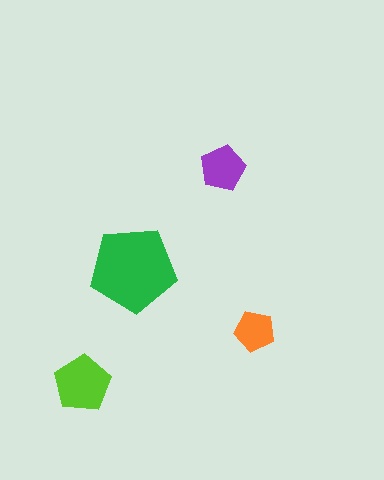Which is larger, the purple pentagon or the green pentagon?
The green one.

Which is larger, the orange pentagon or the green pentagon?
The green one.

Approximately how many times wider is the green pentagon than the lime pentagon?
About 1.5 times wider.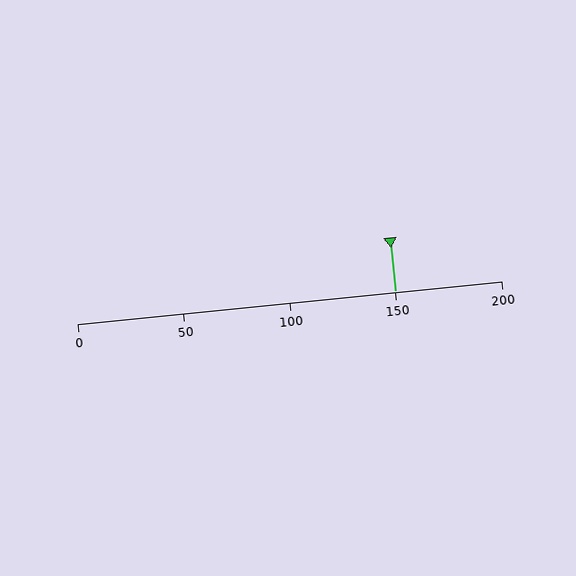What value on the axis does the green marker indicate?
The marker indicates approximately 150.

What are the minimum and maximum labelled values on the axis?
The axis runs from 0 to 200.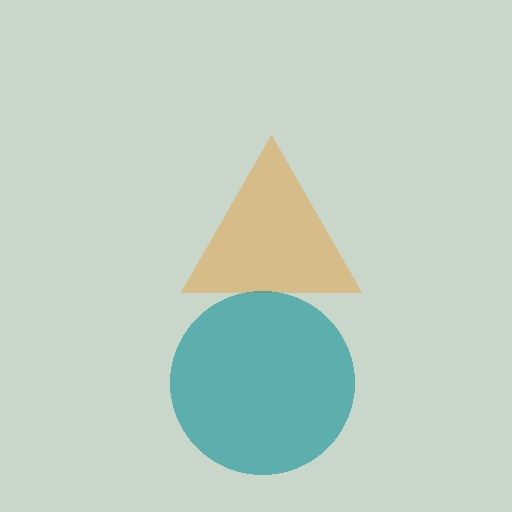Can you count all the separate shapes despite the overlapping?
Yes, there are 2 separate shapes.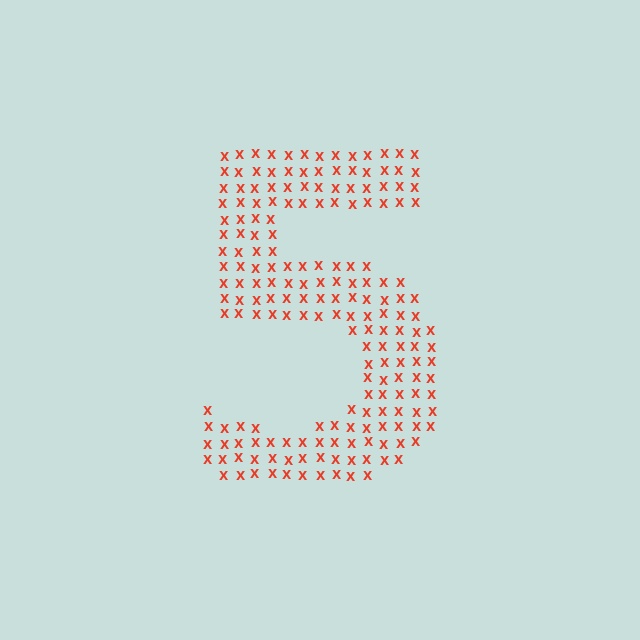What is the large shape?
The large shape is the digit 5.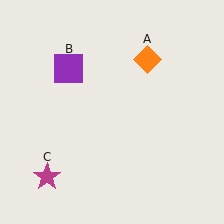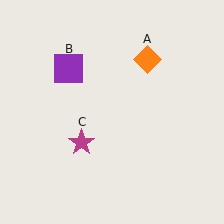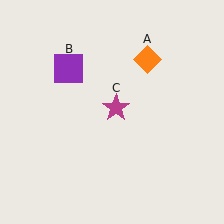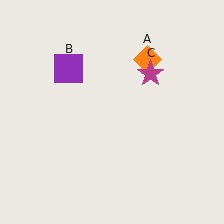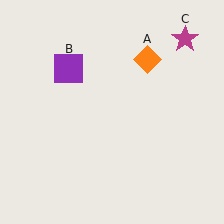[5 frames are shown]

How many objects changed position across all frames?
1 object changed position: magenta star (object C).